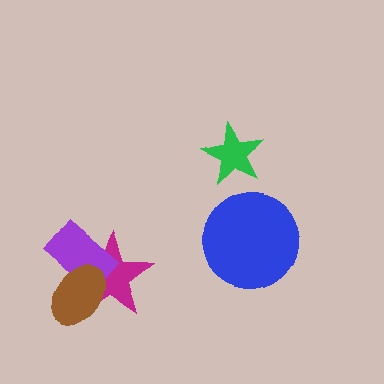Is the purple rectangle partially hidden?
Yes, it is partially covered by another shape.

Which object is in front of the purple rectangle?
The brown ellipse is in front of the purple rectangle.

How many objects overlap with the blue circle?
0 objects overlap with the blue circle.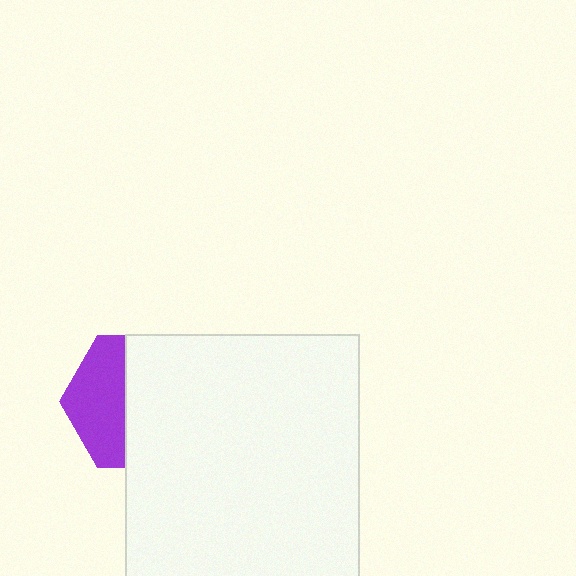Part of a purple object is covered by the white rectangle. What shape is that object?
It is a hexagon.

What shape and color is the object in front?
The object in front is a white rectangle.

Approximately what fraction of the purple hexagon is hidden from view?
Roughly 59% of the purple hexagon is hidden behind the white rectangle.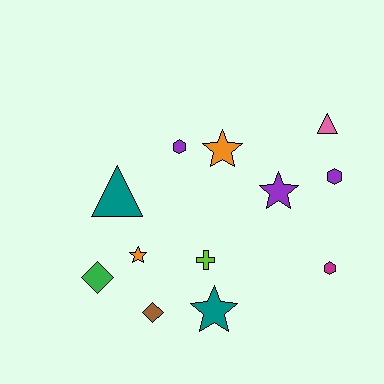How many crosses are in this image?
There is 1 cross.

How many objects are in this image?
There are 12 objects.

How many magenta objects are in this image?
There is 1 magenta object.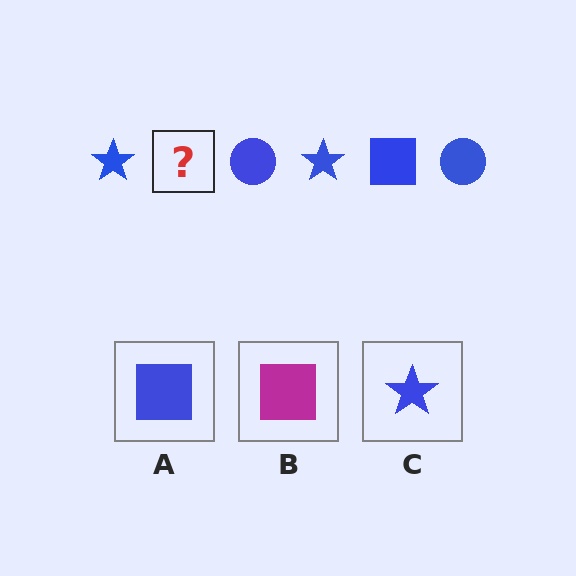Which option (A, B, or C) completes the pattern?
A.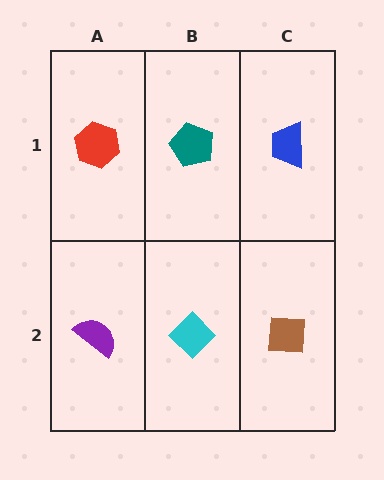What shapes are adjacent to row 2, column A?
A red hexagon (row 1, column A), a cyan diamond (row 2, column B).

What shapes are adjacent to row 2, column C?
A blue trapezoid (row 1, column C), a cyan diamond (row 2, column B).